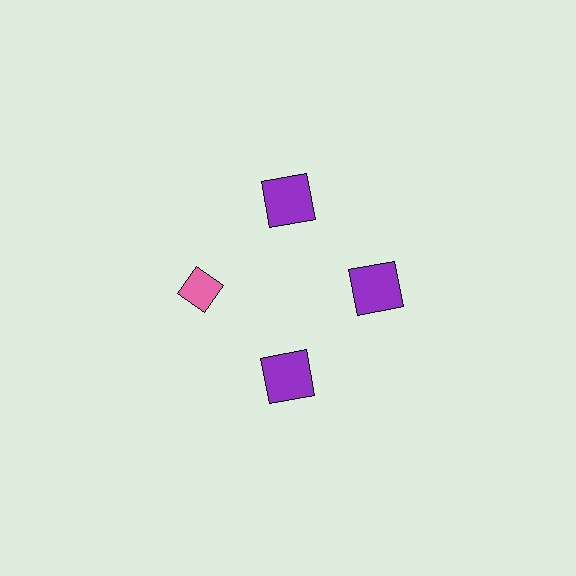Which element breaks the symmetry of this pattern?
The pink diamond at roughly the 9 o'clock position breaks the symmetry. All other shapes are purple squares.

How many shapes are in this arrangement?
There are 4 shapes arranged in a ring pattern.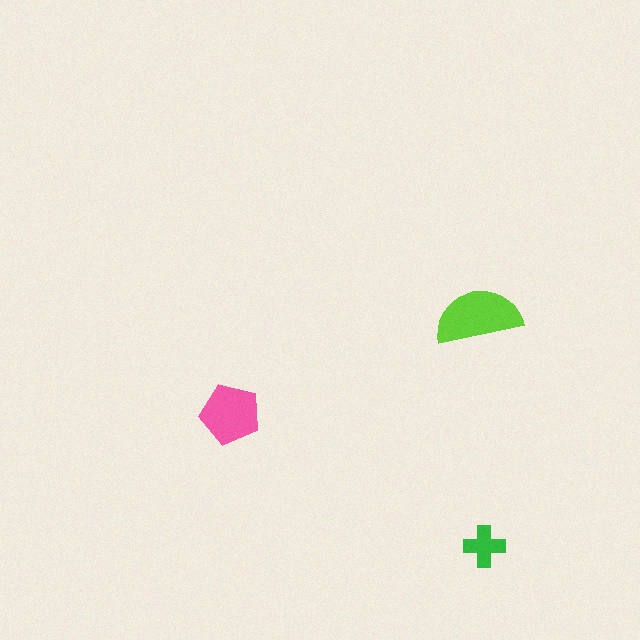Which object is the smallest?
The green cross.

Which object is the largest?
The lime semicircle.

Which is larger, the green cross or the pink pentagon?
The pink pentagon.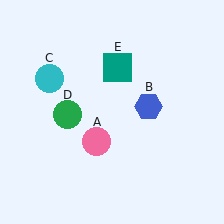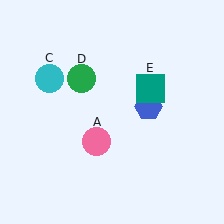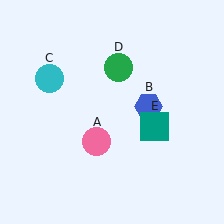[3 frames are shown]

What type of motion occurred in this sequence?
The green circle (object D), teal square (object E) rotated clockwise around the center of the scene.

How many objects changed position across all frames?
2 objects changed position: green circle (object D), teal square (object E).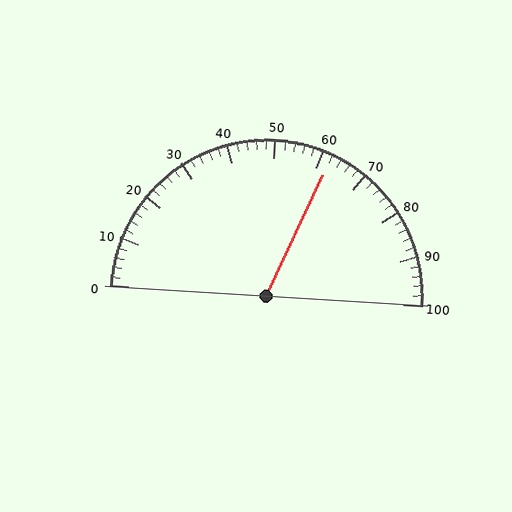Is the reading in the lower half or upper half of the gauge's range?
The reading is in the upper half of the range (0 to 100).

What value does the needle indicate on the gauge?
The needle indicates approximately 62.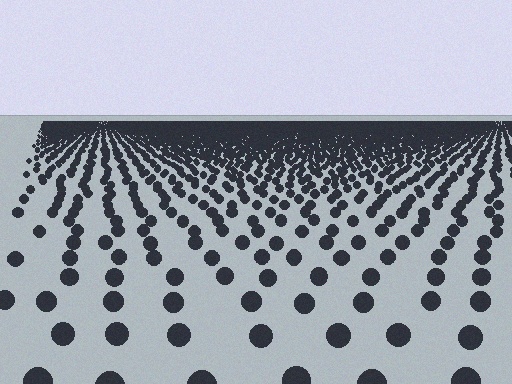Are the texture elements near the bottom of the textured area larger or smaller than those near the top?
Larger. Near the bottom, elements are closer to the viewer and appear at a bigger on-screen size.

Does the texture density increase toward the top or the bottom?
Density increases toward the top.